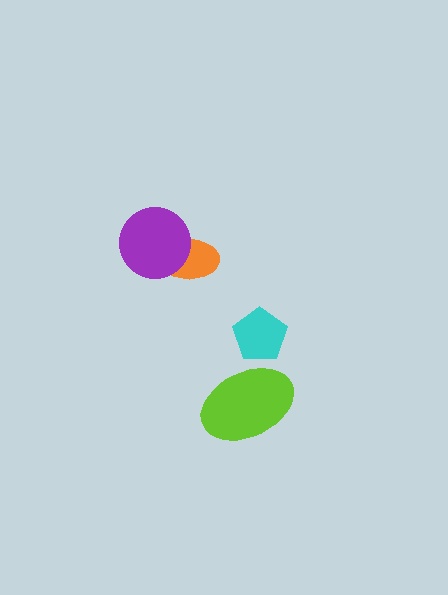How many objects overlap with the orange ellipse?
1 object overlaps with the orange ellipse.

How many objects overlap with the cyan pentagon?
0 objects overlap with the cyan pentagon.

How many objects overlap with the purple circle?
1 object overlaps with the purple circle.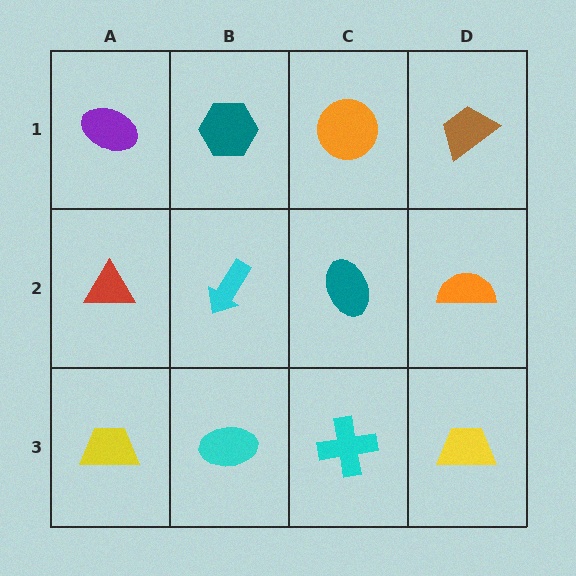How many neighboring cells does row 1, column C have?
3.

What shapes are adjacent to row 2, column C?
An orange circle (row 1, column C), a cyan cross (row 3, column C), a cyan arrow (row 2, column B), an orange semicircle (row 2, column D).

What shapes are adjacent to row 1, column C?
A teal ellipse (row 2, column C), a teal hexagon (row 1, column B), a brown trapezoid (row 1, column D).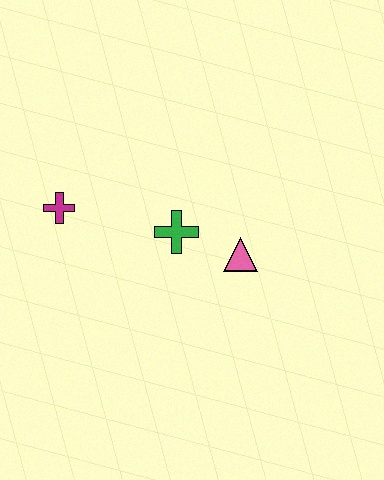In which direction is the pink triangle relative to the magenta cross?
The pink triangle is to the right of the magenta cross.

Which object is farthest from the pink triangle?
The magenta cross is farthest from the pink triangle.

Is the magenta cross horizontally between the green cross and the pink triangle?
No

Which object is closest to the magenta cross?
The green cross is closest to the magenta cross.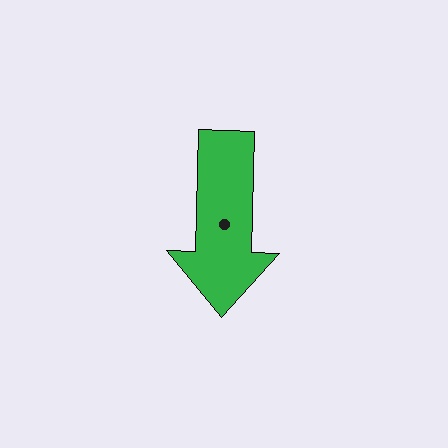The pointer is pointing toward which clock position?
Roughly 6 o'clock.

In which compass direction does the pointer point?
South.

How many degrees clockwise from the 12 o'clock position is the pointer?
Approximately 182 degrees.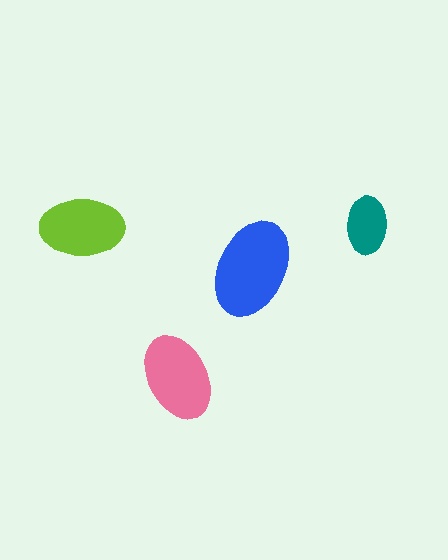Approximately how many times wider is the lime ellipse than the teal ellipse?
About 1.5 times wider.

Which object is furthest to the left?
The lime ellipse is leftmost.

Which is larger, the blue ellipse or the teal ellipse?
The blue one.